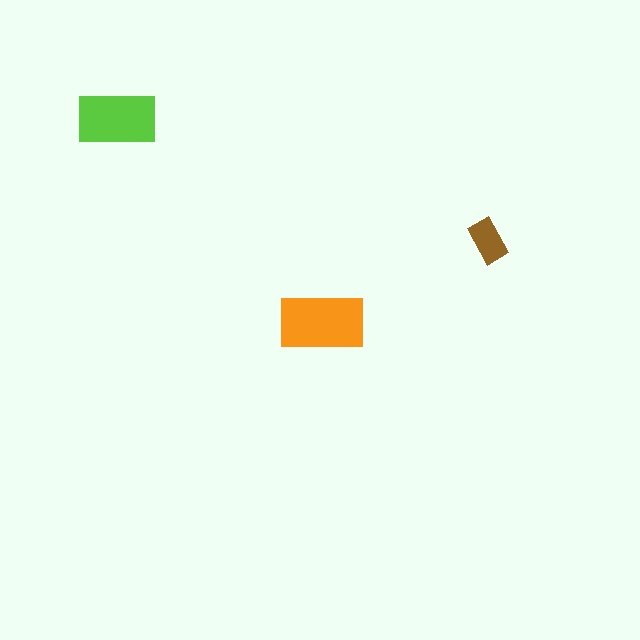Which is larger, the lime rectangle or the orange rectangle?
The orange one.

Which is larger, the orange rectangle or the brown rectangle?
The orange one.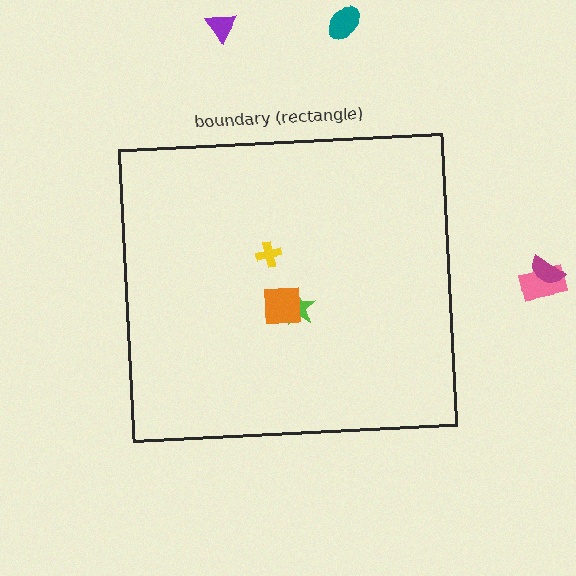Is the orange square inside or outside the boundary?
Inside.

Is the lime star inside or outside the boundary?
Inside.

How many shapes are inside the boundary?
3 inside, 4 outside.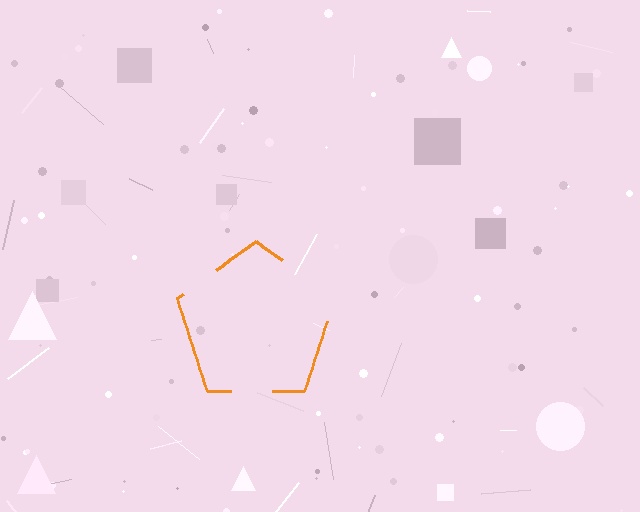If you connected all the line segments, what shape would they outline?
They would outline a pentagon.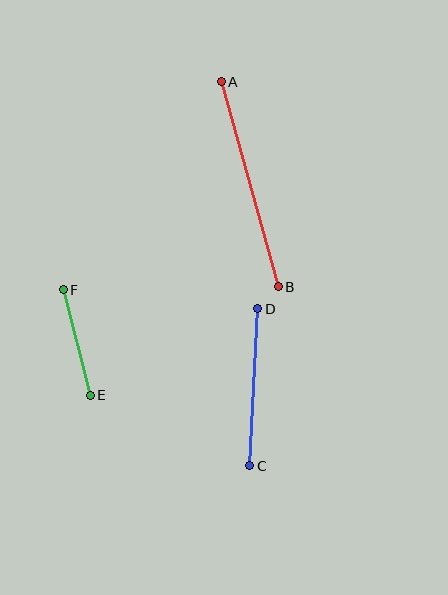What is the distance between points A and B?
The distance is approximately 213 pixels.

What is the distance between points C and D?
The distance is approximately 157 pixels.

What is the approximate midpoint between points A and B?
The midpoint is at approximately (250, 184) pixels.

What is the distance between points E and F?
The distance is approximately 109 pixels.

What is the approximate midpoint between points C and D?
The midpoint is at approximately (254, 387) pixels.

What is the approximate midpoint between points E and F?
The midpoint is at approximately (77, 342) pixels.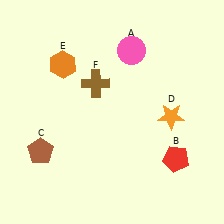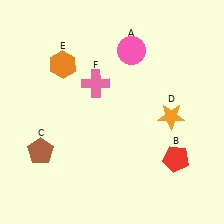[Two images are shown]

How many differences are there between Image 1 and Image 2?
There is 1 difference between the two images.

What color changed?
The cross (F) changed from brown in Image 1 to pink in Image 2.